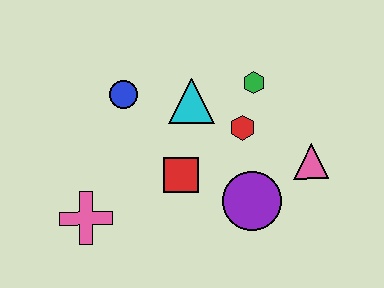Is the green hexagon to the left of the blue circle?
No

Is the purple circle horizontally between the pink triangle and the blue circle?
Yes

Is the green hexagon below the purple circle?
No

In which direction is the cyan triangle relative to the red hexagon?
The cyan triangle is to the left of the red hexagon.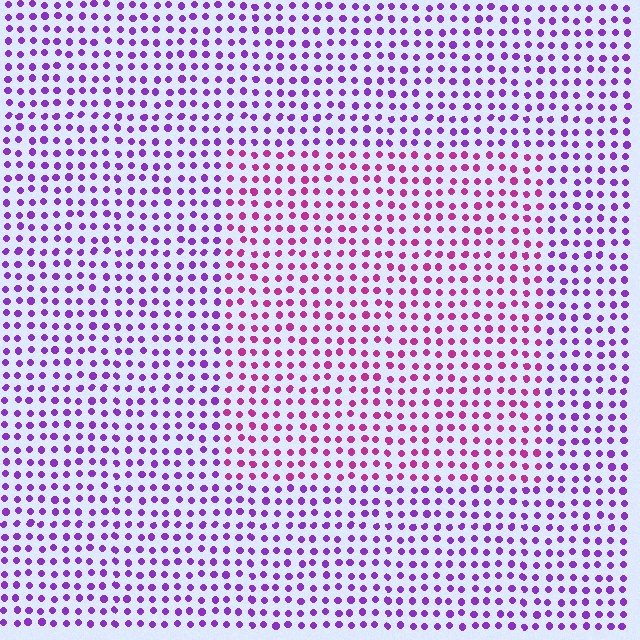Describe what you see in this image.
The image is filled with small purple elements in a uniform arrangement. A rectangle-shaped region is visible where the elements are tinted to a slightly different hue, forming a subtle color boundary.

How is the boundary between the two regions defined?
The boundary is defined purely by a slight shift in hue (about 39 degrees). Spacing, size, and orientation are identical on both sides.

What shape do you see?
I see a rectangle.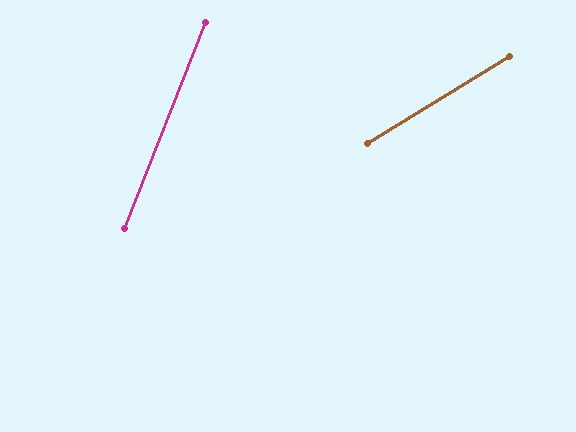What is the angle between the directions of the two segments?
Approximately 37 degrees.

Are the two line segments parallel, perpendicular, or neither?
Neither parallel nor perpendicular — they differ by about 37°.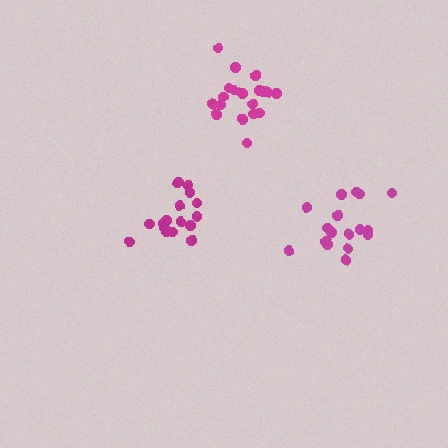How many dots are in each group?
Group 1: 16 dots, Group 2: 20 dots, Group 3: 18 dots (54 total).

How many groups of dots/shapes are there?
There are 3 groups.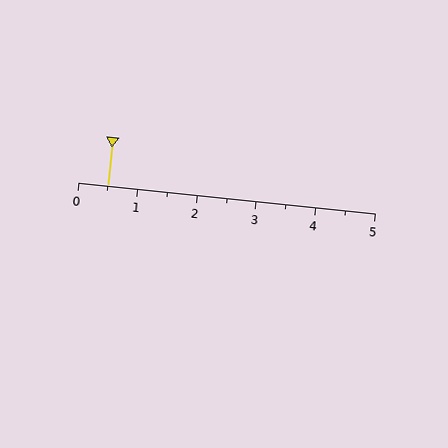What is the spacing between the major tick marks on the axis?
The major ticks are spaced 1 apart.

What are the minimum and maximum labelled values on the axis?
The axis runs from 0 to 5.